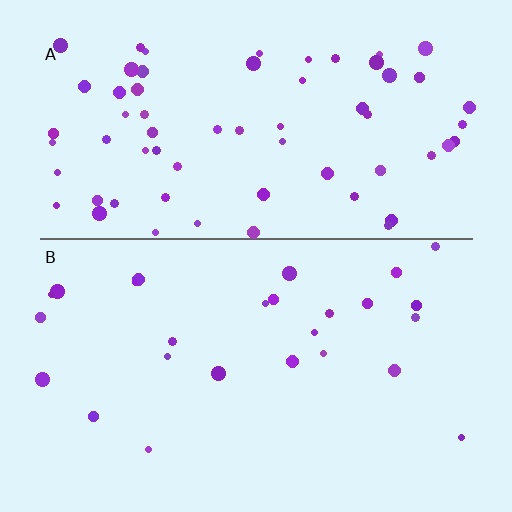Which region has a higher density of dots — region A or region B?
A (the top).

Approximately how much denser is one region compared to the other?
Approximately 2.6× — region A over region B.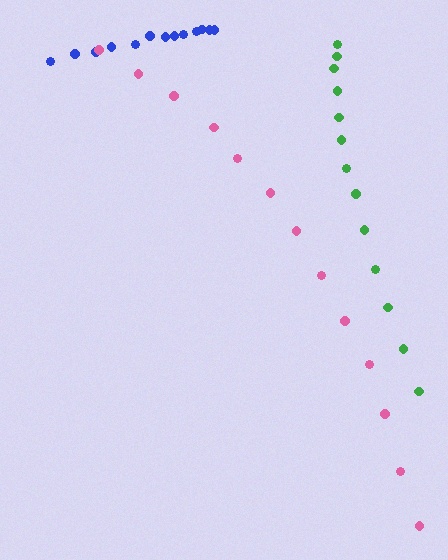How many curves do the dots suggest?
There are 3 distinct paths.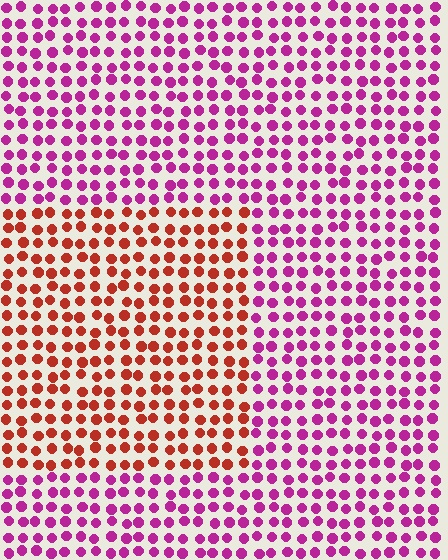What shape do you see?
I see a rectangle.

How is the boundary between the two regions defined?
The boundary is defined purely by a slight shift in hue (about 52 degrees). Spacing, size, and orientation are identical on both sides.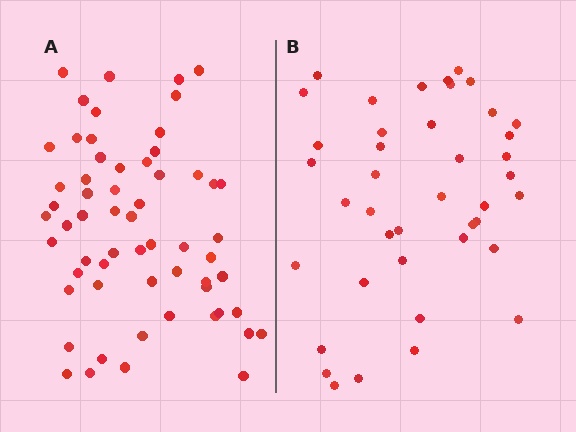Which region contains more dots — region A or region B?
Region A (the left region) has more dots.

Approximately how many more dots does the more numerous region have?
Region A has approximately 20 more dots than region B.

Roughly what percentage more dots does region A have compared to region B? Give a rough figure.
About 45% more.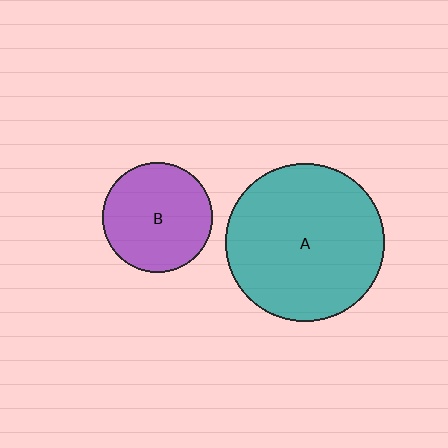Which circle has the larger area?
Circle A (teal).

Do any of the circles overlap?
No, none of the circles overlap.